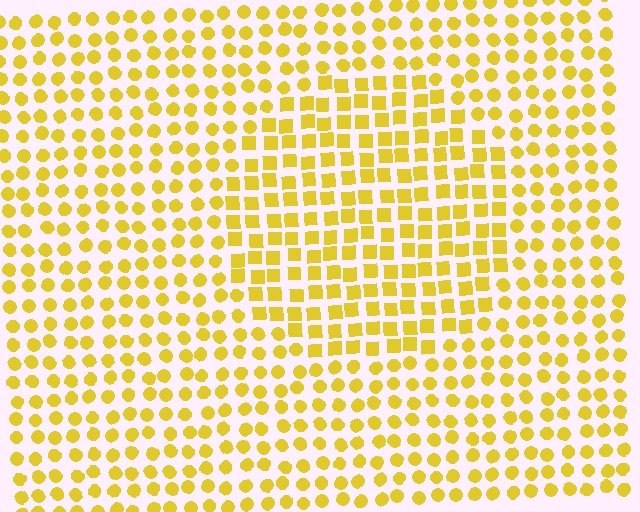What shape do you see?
I see a circle.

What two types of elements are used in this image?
The image uses squares inside the circle region and circles outside it.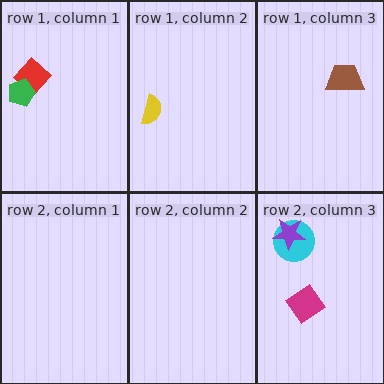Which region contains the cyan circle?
The row 2, column 3 region.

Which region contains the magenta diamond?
The row 2, column 3 region.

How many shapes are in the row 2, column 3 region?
3.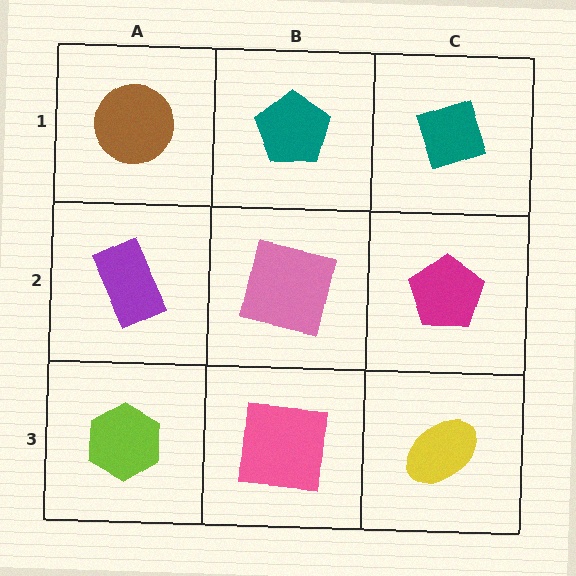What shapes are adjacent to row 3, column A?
A purple rectangle (row 2, column A), a pink square (row 3, column B).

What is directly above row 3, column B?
A pink square.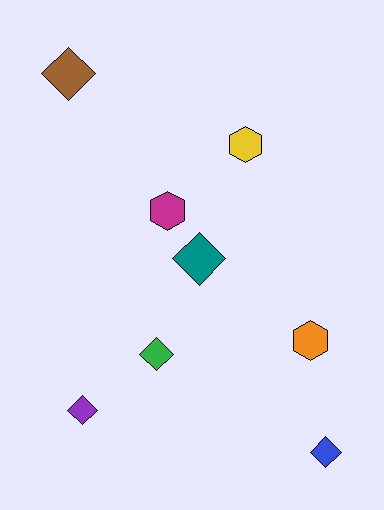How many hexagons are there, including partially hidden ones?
There are 3 hexagons.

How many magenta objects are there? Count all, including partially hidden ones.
There is 1 magenta object.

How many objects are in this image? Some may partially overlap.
There are 8 objects.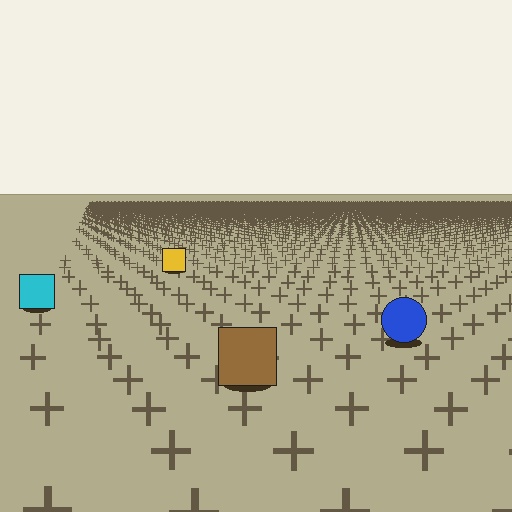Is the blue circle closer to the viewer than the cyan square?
Yes. The blue circle is closer — you can tell from the texture gradient: the ground texture is coarser near it.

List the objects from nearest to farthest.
From nearest to farthest: the brown square, the blue circle, the cyan square, the yellow square.